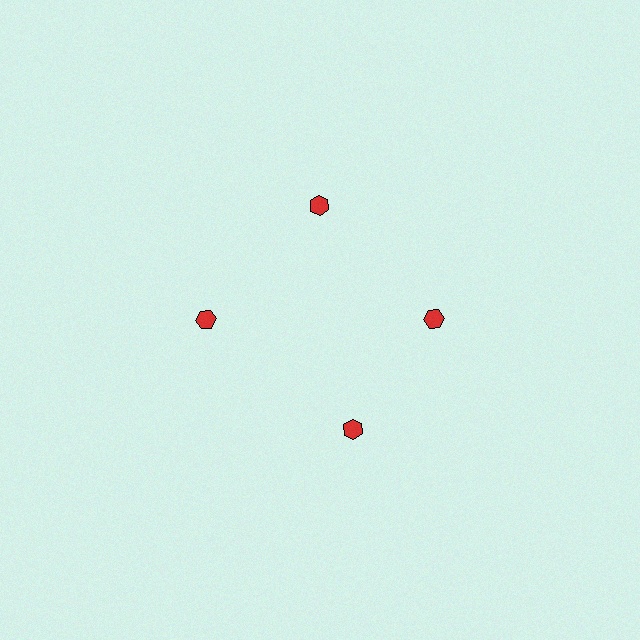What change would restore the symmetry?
The symmetry would be restored by rotating it back into even spacing with its neighbors so that all 4 hexagons sit at equal angles and equal distance from the center.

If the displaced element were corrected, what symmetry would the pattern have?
It would have 4-fold rotational symmetry — the pattern would map onto itself every 90 degrees.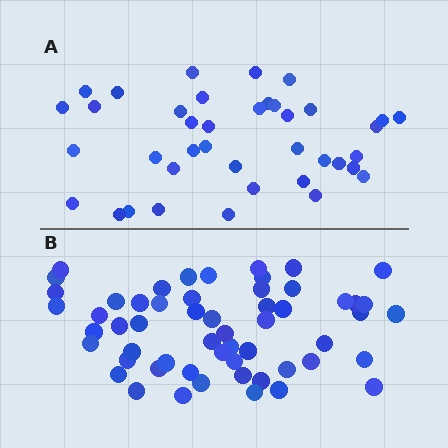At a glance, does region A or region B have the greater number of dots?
Region B (the bottom region) has more dots.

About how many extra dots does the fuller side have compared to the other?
Region B has approximately 15 more dots than region A.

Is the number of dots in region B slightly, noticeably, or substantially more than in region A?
Region B has noticeably more, but not dramatically so. The ratio is roughly 1.4 to 1.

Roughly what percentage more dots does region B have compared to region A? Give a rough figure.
About 45% more.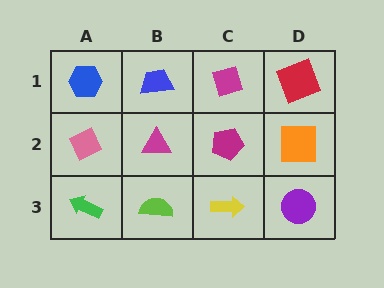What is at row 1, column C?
A magenta diamond.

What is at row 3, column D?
A purple circle.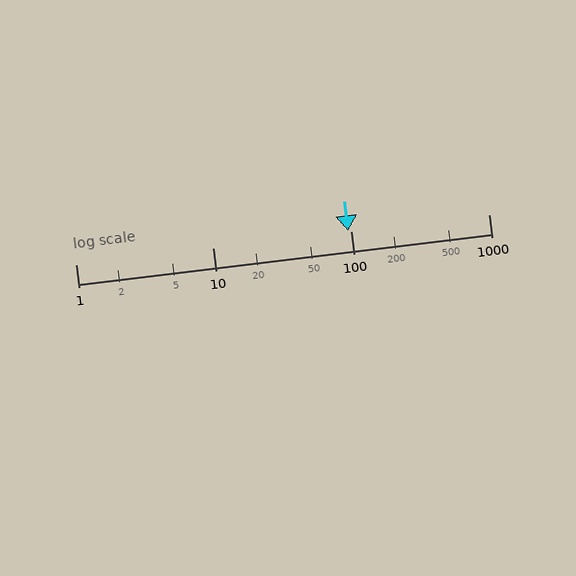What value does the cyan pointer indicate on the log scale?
The pointer indicates approximately 96.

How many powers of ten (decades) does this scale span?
The scale spans 3 decades, from 1 to 1000.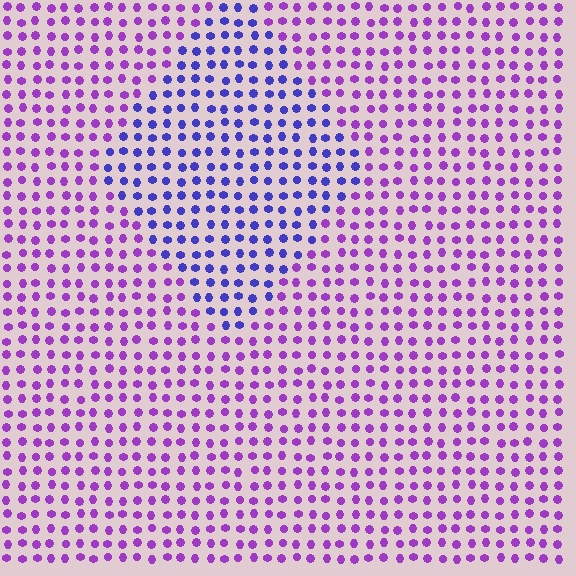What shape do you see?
I see a diamond.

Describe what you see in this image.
The image is filled with small purple elements in a uniform arrangement. A diamond-shaped region is visible where the elements are tinted to a slightly different hue, forming a subtle color boundary.